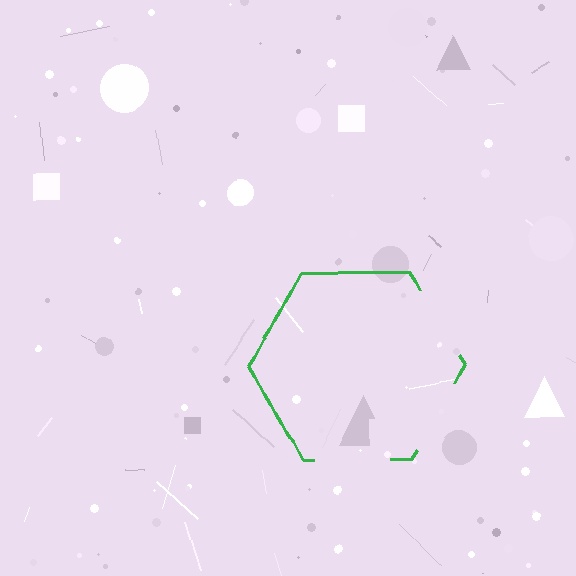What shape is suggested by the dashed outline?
The dashed outline suggests a hexagon.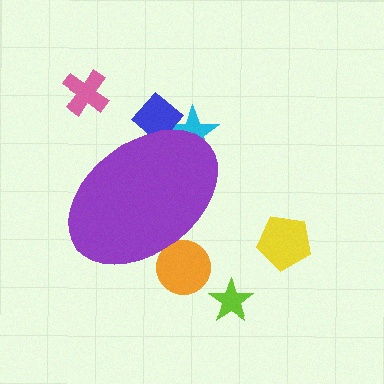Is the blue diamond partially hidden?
Yes, the blue diamond is partially hidden behind the purple ellipse.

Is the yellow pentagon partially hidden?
No, the yellow pentagon is fully visible.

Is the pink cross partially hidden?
No, the pink cross is fully visible.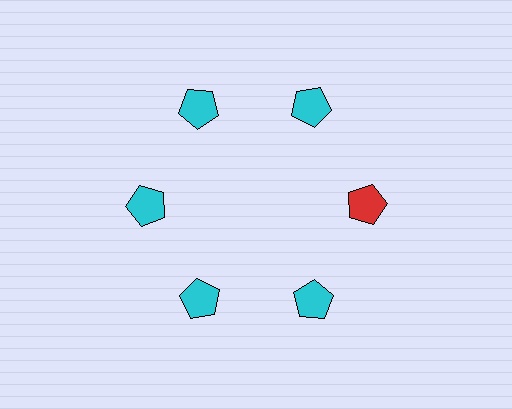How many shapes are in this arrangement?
There are 6 shapes arranged in a ring pattern.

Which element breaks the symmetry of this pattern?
The red pentagon at roughly the 3 o'clock position breaks the symmetry. All other shapes are cyan pentagons.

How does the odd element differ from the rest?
It has a different color: red instead of cyan.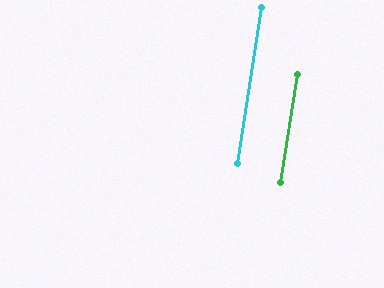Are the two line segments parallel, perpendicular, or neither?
Parallel — their directions differ by only 0.5°.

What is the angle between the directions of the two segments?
Approximately 0 degrees.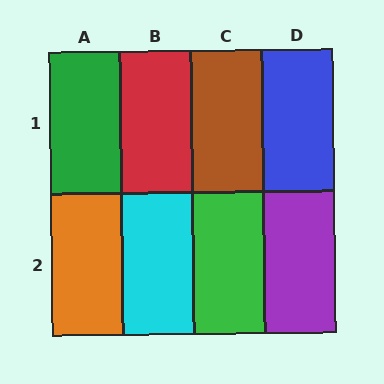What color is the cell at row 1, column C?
Brown.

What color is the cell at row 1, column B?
Red.